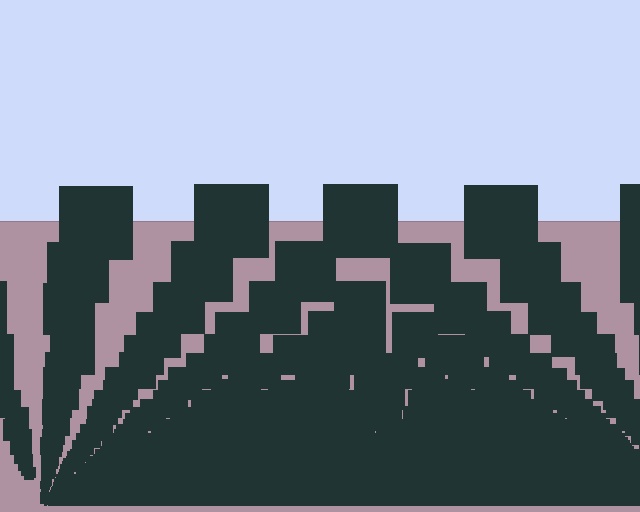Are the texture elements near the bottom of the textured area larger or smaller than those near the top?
Smaller. The gradient is inverted — elements near the bottom are smaller and denser.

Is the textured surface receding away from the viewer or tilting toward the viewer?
The surface appears to tilt toward the viewer. Texture elements get larger and sparser toward the top.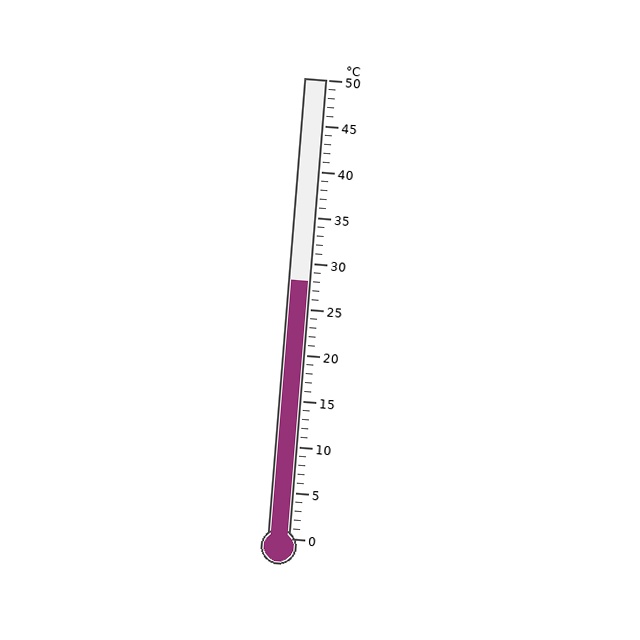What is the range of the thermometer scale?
The thermometer scale ranges from 0°C to 50°C.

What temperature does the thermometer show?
The thermometer shows approximately 28°C.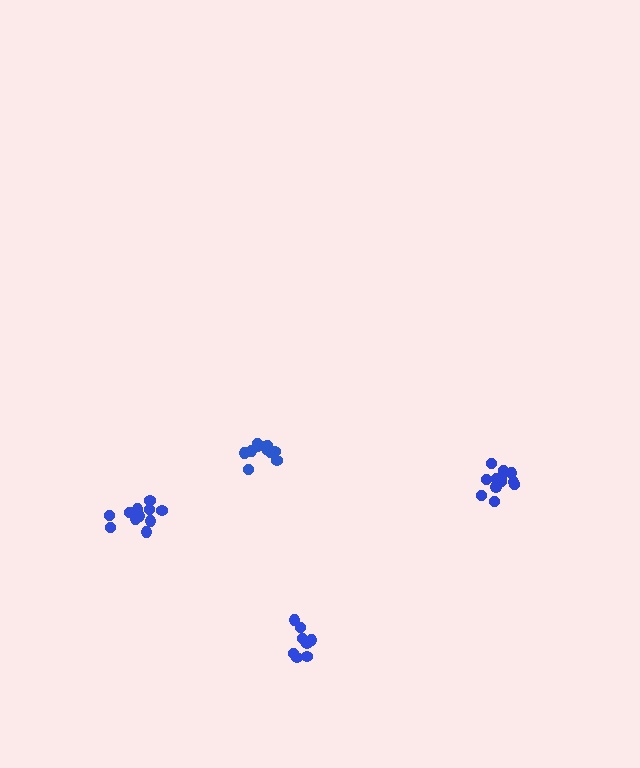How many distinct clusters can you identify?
There are 4 distinct clusters.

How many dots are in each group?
Group 1: 11 dots, Group 2: 12 dots, Group 3: 11 dots, Group 4: 9 dots (43 total).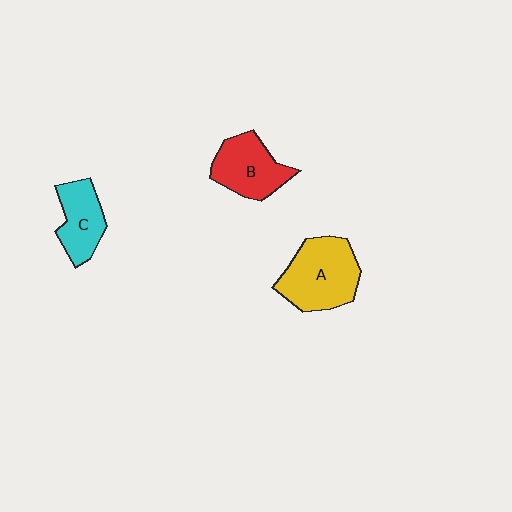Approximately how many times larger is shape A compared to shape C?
Approximately 1.5 times.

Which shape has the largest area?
Shape A (yellow).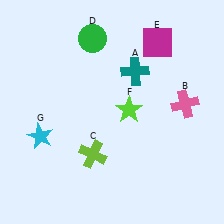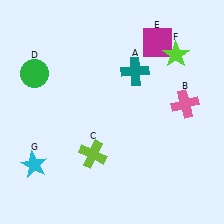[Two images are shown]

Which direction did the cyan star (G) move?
The cyan star (G) moved down.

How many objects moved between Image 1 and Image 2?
3 objects moved between the two images.